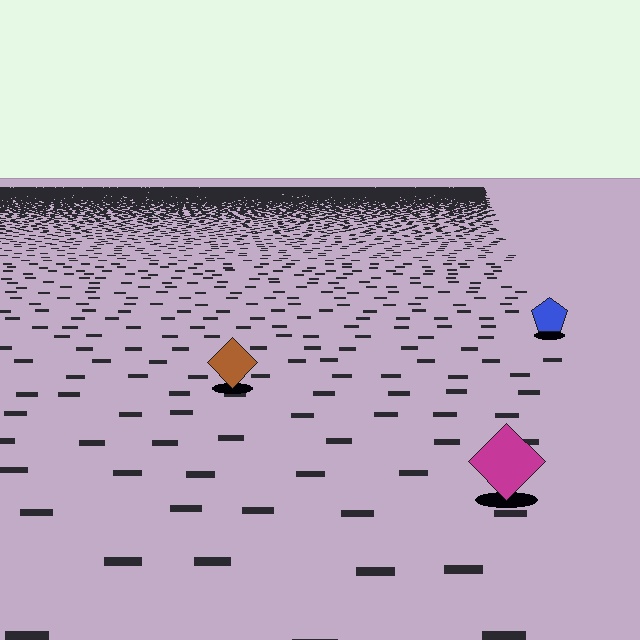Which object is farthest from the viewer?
The blue pentagon is farthest from the viewer. It appears smaller and the ground texture around it is denser.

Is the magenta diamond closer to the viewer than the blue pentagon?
Yes. The magenta diamond is closer — you can tell from the texture gradient: the ground texture is coarser near it.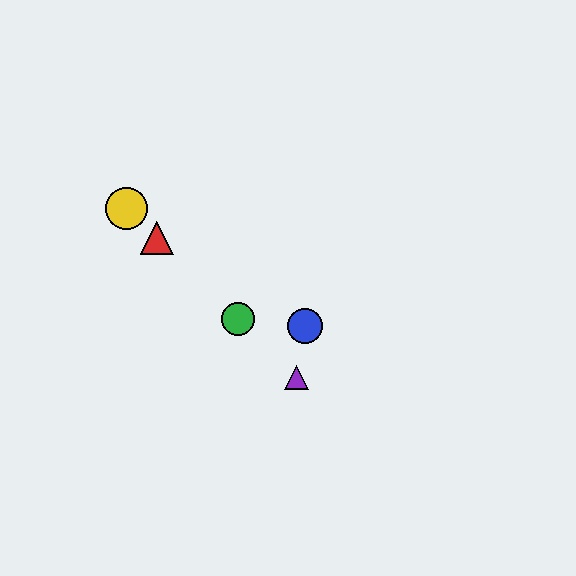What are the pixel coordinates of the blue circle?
The blue circle is at (305, 326).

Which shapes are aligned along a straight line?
The red triangle, the green circle, the yellow circle, the purple triangle are aligned along a straight line.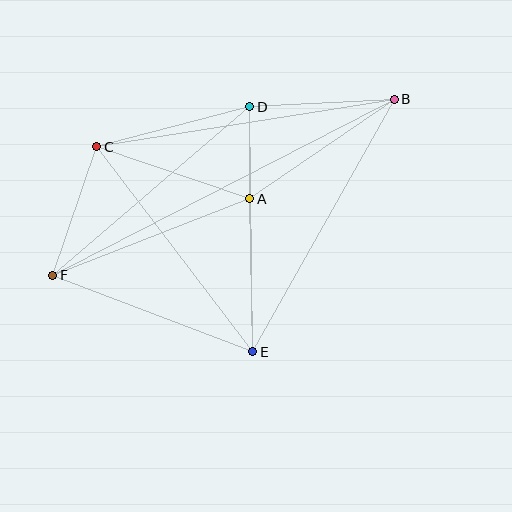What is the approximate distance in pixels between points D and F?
The distance between D and F is approximately 259 pixels.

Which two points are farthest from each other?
Points B and F are farthest from each other.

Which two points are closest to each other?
Points A and D are closest to each other.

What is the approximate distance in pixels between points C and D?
The distance between C and D is approximately 158 pixels.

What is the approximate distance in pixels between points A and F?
The distance between A and F is approximately 211 pixels.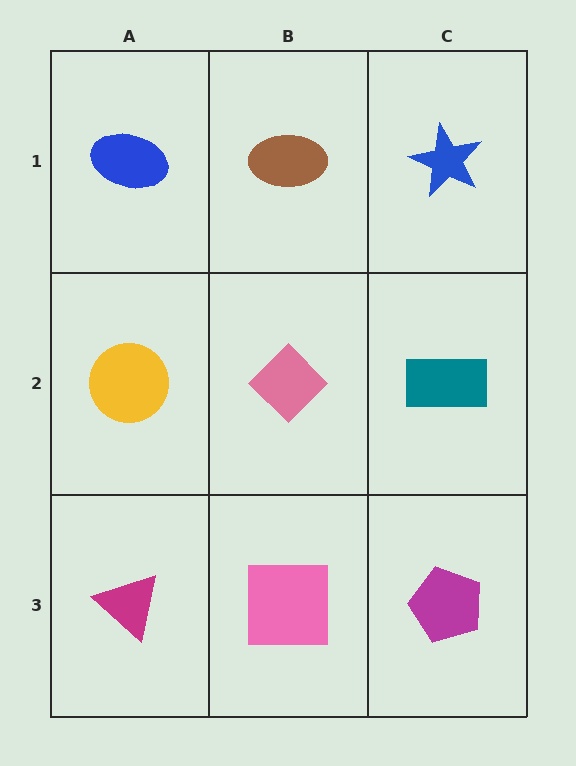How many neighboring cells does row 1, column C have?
2.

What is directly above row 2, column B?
A brown ellipse.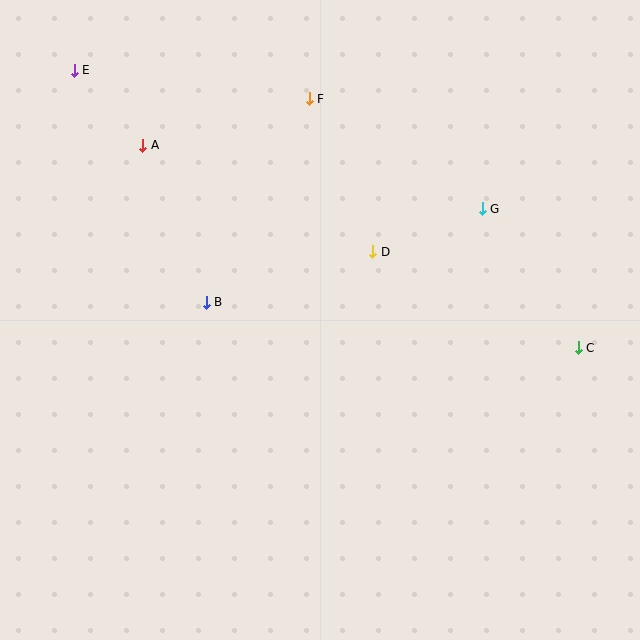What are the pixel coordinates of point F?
Point F is at (309, 99).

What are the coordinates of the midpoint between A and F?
The midpoint between A and F is at (226, 122).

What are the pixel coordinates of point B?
Point B is at (206, 302).